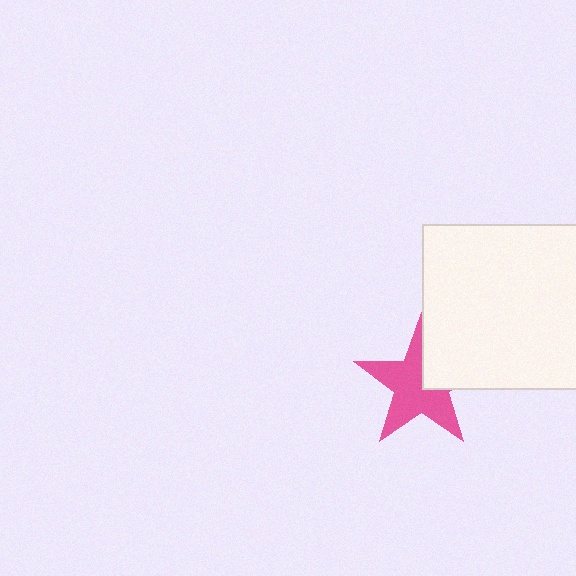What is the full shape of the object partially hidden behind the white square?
The partially hidden object is a pink star.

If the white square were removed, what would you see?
You would see the complete pink star.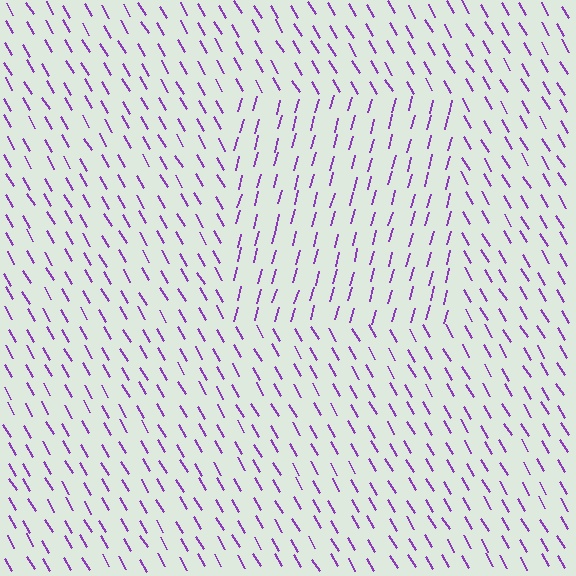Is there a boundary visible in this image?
Yes, there is a texture boundary formed by a change in line orientation.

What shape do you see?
I see a rectangle.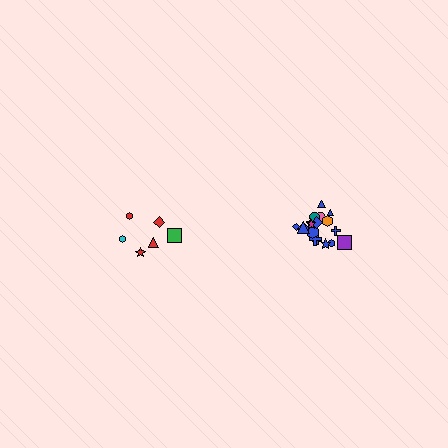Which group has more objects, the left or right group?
The right group.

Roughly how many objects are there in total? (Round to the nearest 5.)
Roughly 25 objects in total.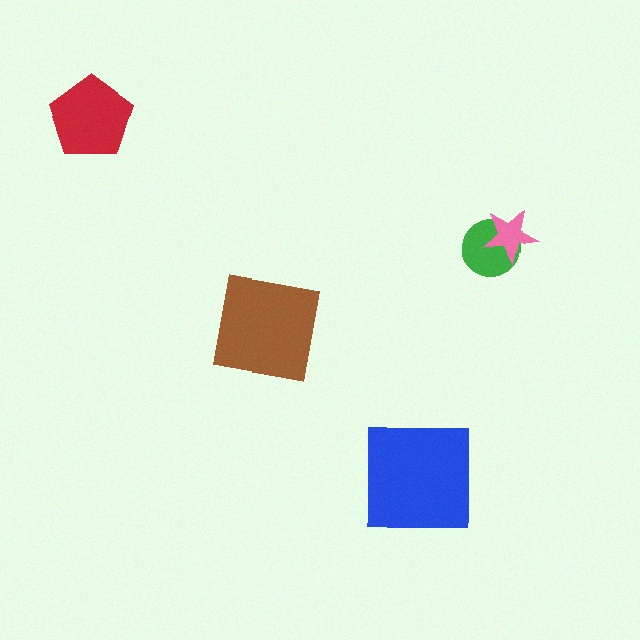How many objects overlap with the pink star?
1 object overlaps with the pink star.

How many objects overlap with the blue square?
0 objects overlap with the blue square.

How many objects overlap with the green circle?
1 object overlaps with the green circle.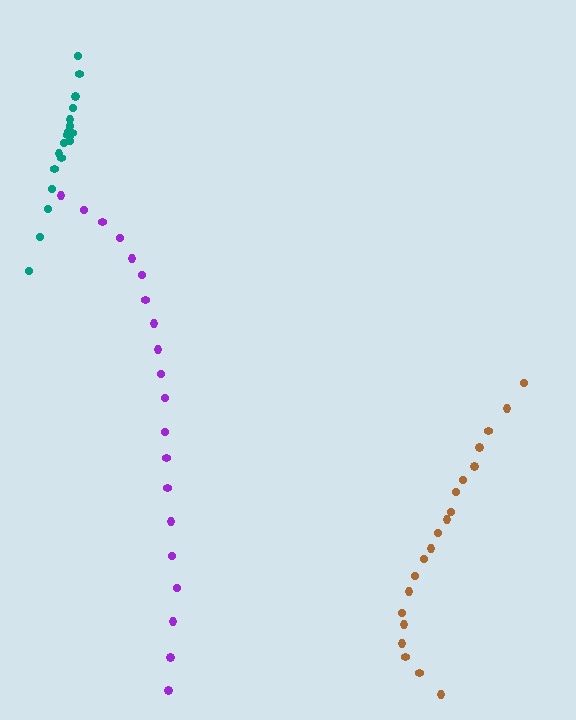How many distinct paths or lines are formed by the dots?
There are 3 distinct paths.